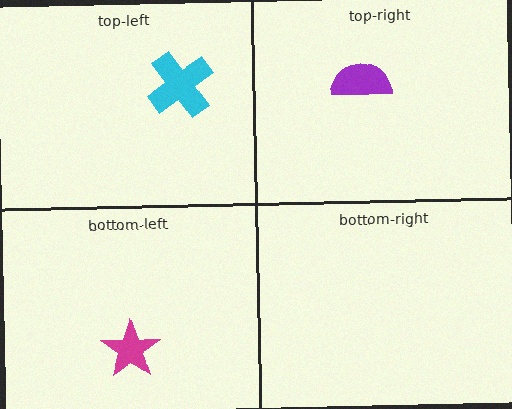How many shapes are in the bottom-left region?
1.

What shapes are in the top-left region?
The cyan cross.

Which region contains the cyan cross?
The top-left region.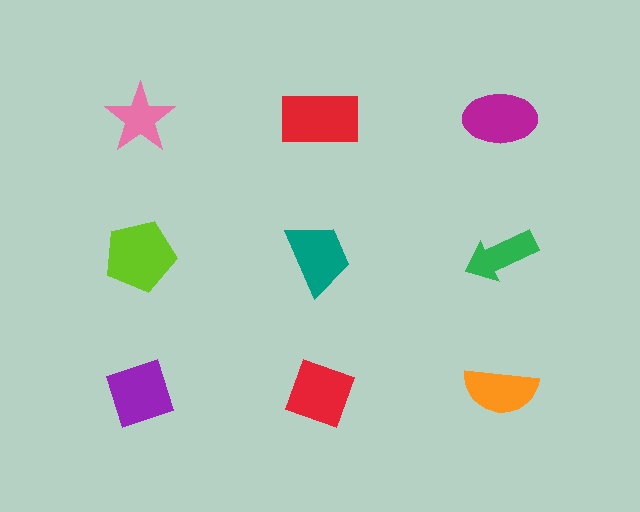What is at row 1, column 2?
A red rectangle.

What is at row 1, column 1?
A pink star.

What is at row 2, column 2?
A teal trapezoid.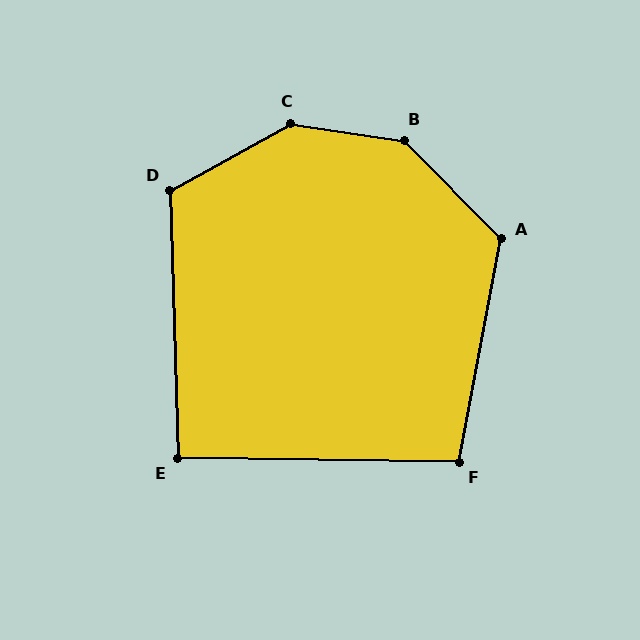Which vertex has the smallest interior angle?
E, at approximately 93 degrees.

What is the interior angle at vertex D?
Approximately 117 degrees (obtuse).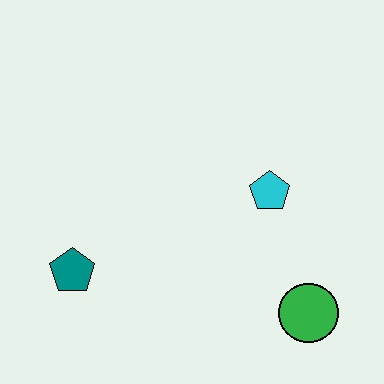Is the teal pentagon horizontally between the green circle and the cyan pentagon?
No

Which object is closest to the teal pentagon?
The cyan pentagon is closest to the teal pentagon.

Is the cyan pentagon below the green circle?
No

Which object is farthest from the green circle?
The teal pentagon is farthest from the green circle.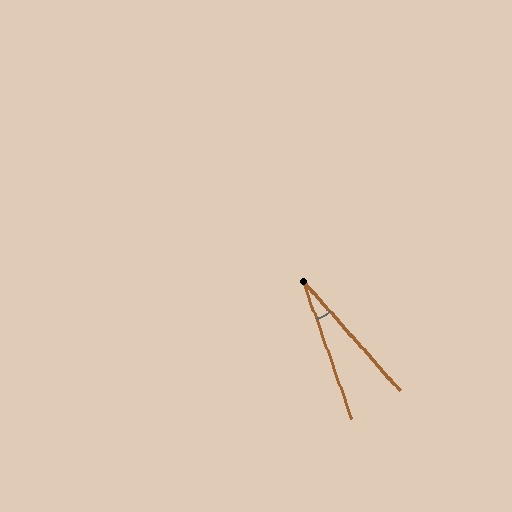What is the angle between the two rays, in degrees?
Approximately 22 degrees.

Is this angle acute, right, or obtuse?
It is acute.